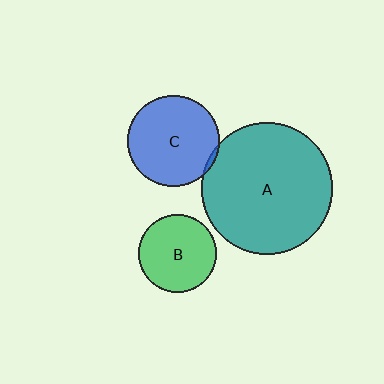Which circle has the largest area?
Circle A (teal).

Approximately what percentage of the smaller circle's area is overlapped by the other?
Approximately 5%.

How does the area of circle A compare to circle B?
Approximately 2.8 times.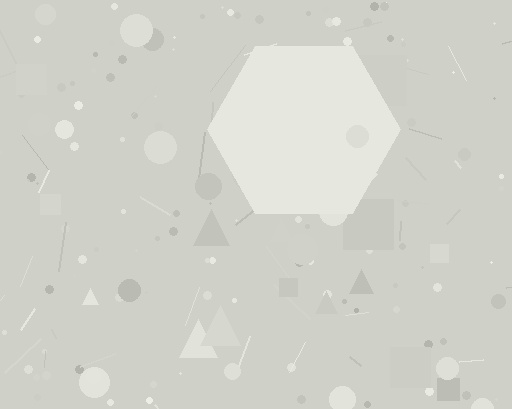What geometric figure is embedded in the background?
A hexagon is embedded in the background.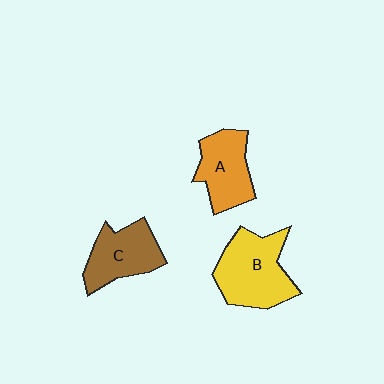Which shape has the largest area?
Shape B (yellow).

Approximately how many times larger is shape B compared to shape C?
Approximately 1.3 times.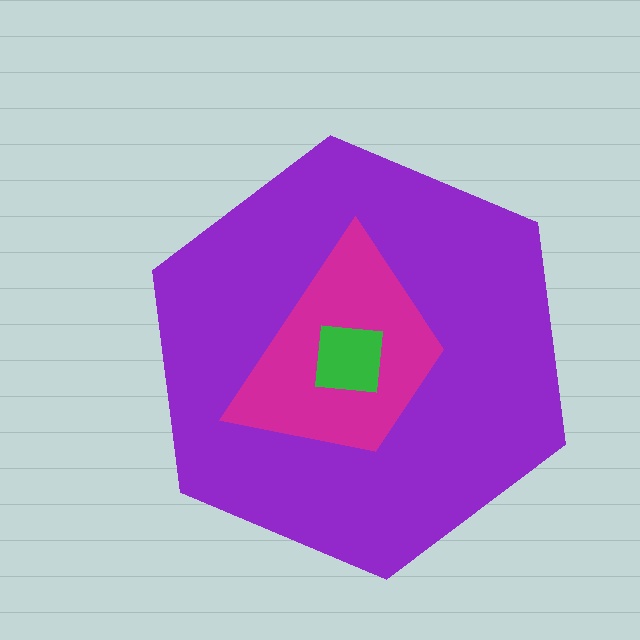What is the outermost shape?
The purple hexagon.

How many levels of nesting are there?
3.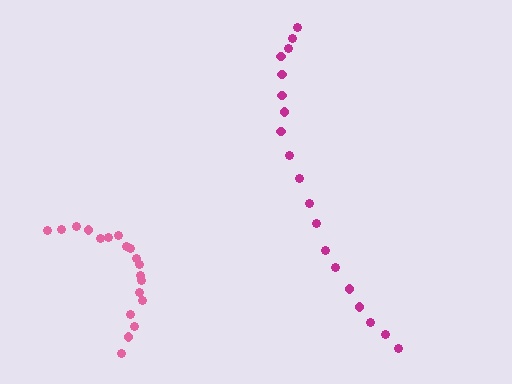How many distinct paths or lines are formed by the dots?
There are 2 distinct paths.